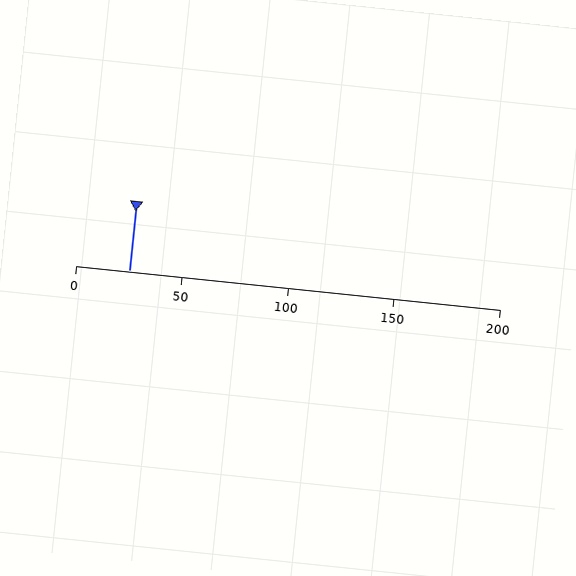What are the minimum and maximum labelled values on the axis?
The axis runs from 0 to 200.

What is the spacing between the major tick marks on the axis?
The major ticks are spaced 50 apart.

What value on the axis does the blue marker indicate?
The marker indicates approximately 25.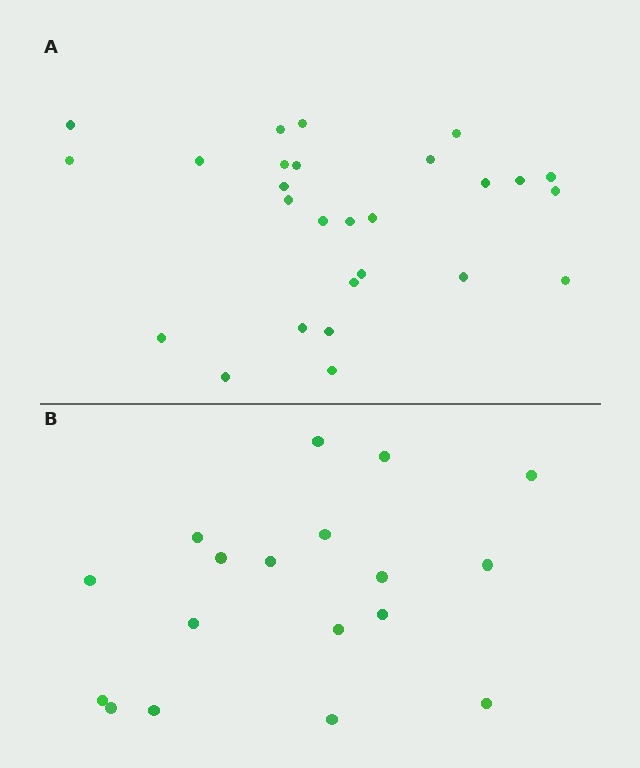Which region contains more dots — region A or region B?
Region A (the top region) has more dots.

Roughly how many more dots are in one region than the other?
Region A has roughly 8 or so more dots than region B.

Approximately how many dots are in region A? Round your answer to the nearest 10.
About 30 dots. (The exact count is 27, which rounds to 30.)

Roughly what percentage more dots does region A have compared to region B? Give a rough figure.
About 50% more.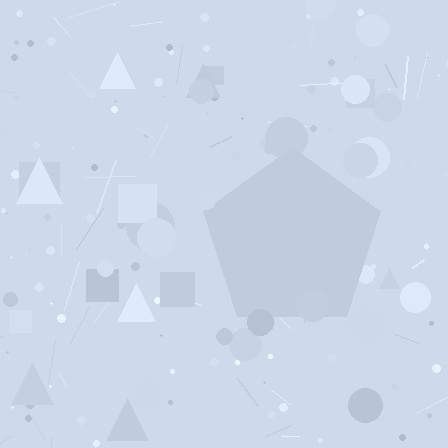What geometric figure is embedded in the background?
A pentagon is embedded in the background.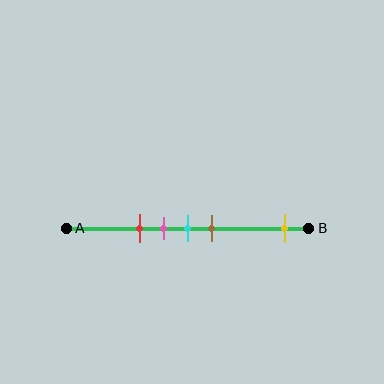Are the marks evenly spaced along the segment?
No, the marks are not evenly spaced.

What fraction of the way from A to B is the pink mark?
The pink mark is approximately 40% (0.4) of the way from A to B.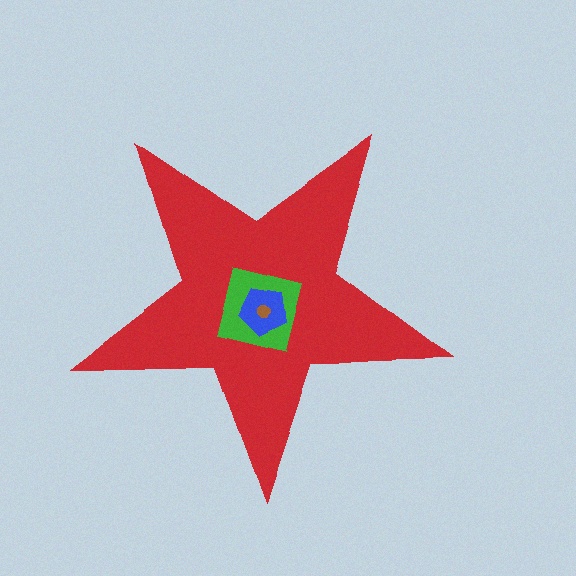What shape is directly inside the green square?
The blue pentagon.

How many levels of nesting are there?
4.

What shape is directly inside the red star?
The green square.